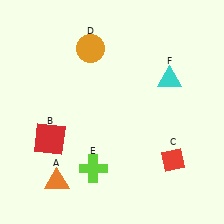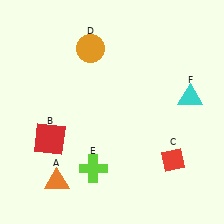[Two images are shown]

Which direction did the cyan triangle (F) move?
The cyan triangle (F) moved right.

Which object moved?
The cyan triangle (F) moved right.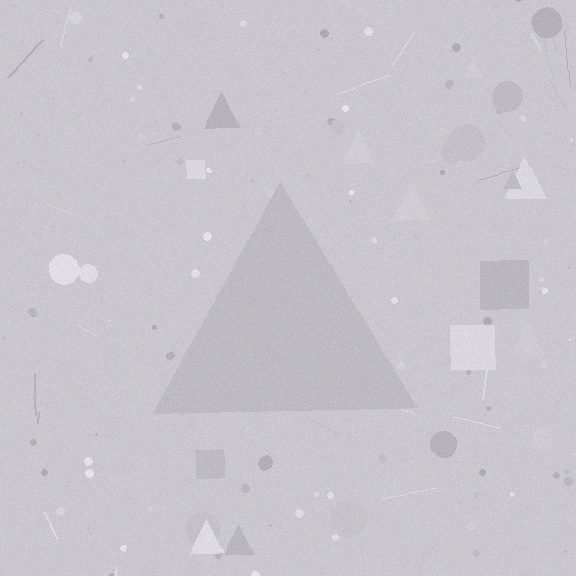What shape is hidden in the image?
A triangle is hidden in the image.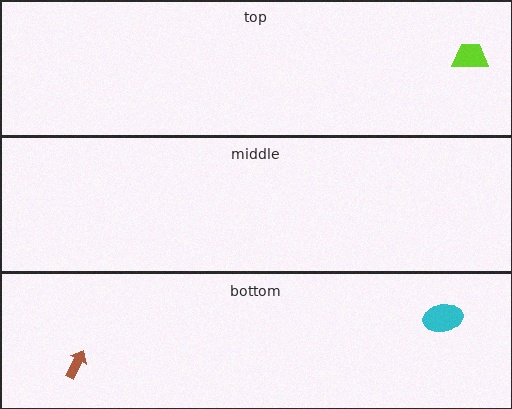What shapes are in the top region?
The lime trapezoid.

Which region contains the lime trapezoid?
The top region.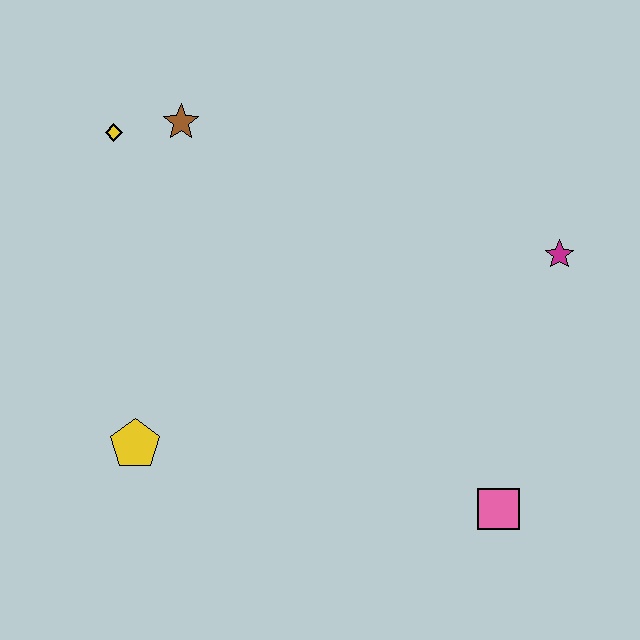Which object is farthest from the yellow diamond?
The pink square is farthest from the yellow diamond.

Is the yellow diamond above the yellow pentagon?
Yes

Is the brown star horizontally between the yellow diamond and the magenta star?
Yes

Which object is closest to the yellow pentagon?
The yellow diamond is closest to the yellow pentagon.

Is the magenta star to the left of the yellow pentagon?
No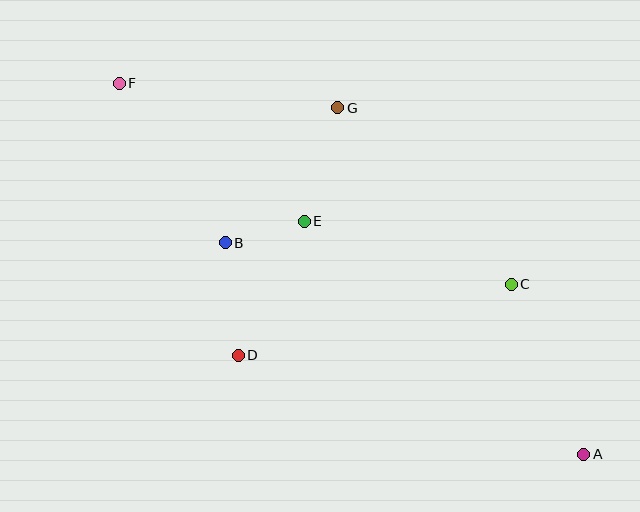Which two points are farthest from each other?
Points A and F are farthest from each other.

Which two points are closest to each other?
Points B and E are closest to each other.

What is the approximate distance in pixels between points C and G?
The distance between C and G is approximately 248 pixels.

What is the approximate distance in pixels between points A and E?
The distance between A and E is approximately 364 pixels.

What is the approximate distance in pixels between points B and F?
The distance between B and F is approximately 191 pixels.